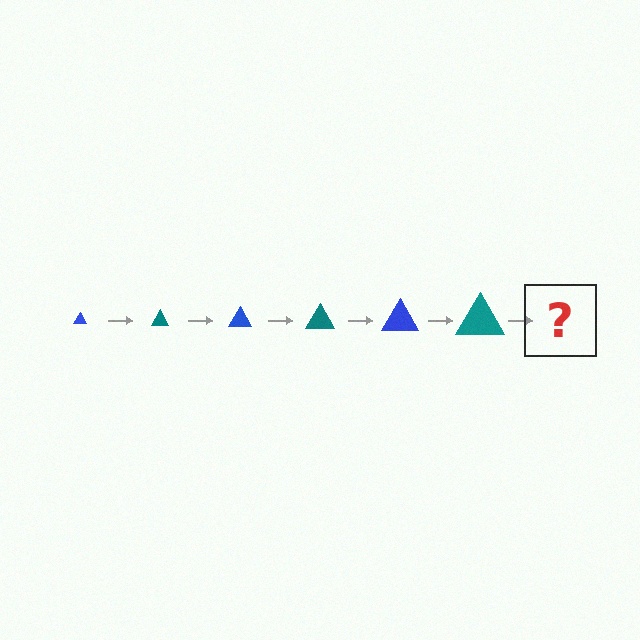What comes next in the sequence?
The next element should be a blue triangle, larger than the previous one.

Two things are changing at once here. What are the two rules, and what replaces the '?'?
The two rules are that the triangle grows larger each step and the color cycles through blue and teal. The '?' should be a blue triangle, larger than the previous one.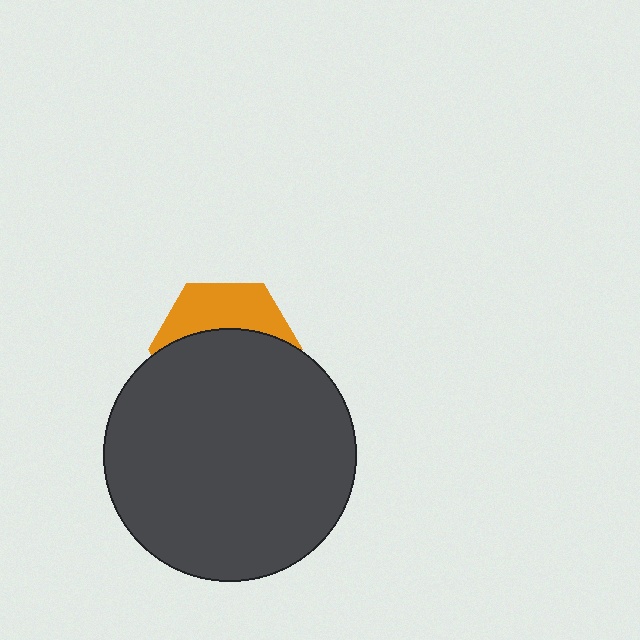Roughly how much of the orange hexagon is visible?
A small part of it is visible (roughly 36%).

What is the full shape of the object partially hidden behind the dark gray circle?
The partially hidden object is an orange hexagon.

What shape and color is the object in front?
The object in front is a dark gray circle.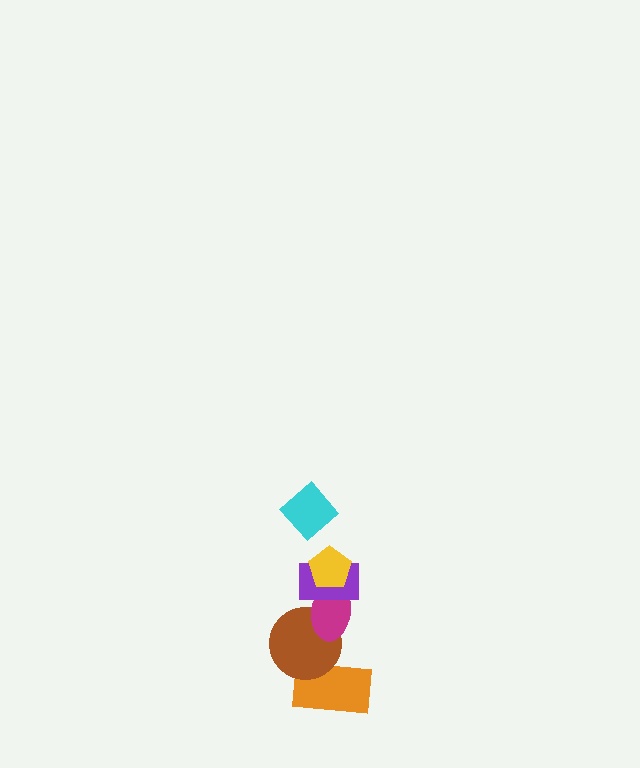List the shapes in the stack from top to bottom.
From top to bottom: the cyan diamond, the yellow pentagon, the purple rectangle, the magenta ellipse, the brown circle, the orange rectangle.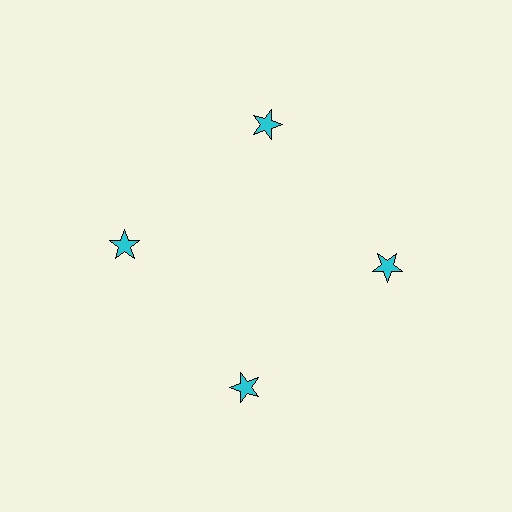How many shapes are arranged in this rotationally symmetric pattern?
There are 4 shapes, arranged in 4 groups of 1.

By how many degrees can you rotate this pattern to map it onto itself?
The pattern maps onto itself every 90 degrees of rotation.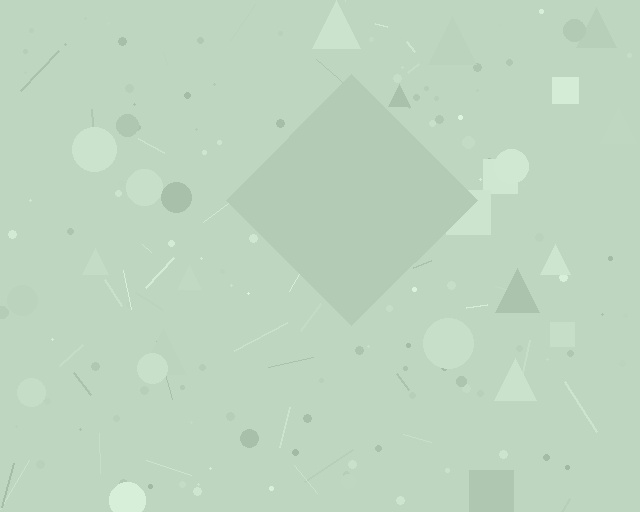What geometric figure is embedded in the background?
A diamond is embedded in the background.